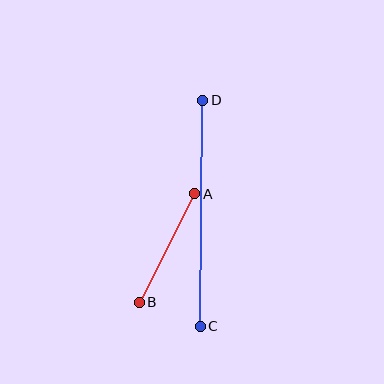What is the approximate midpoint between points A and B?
The midpoint is at approximately (167, 248) pixels.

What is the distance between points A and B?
The distance is approximately 122 pixels.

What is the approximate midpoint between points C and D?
The midpoint is at approximately (202, 213) pixels.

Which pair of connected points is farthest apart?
Points C and D are farthest apart.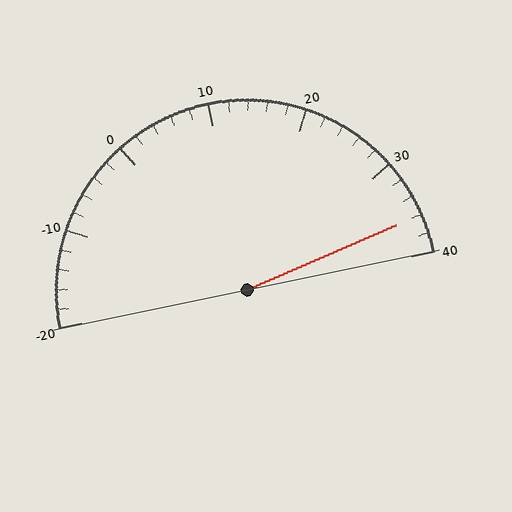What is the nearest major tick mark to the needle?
The nearest major tick mark is 40.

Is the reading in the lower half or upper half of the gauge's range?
The reading is in the upper half of the range (-20 to 40).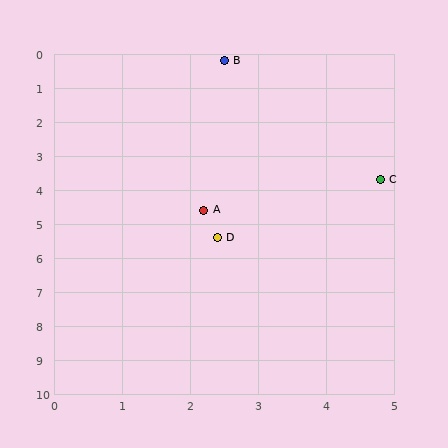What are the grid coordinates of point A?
Point A is at approximately (2.2, 4.6).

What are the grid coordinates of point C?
Point C is at approximately (4.8, 3.7).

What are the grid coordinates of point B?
Point B is at approximately (2.5, 0.2).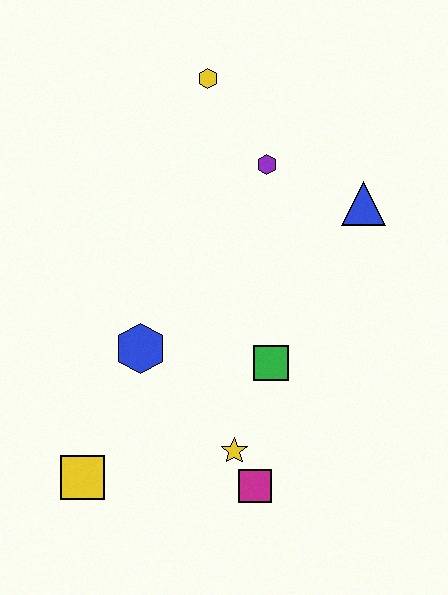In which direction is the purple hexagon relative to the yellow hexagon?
The purple hexagon is below the yellow hexagon.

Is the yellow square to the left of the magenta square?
Yes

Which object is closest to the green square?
The yellow star is closest to the green square.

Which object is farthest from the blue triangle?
The yellow square is farthest from the blue triangle.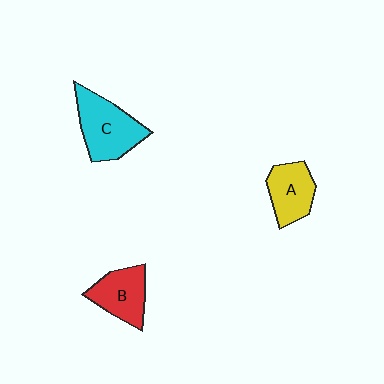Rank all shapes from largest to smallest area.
From largest to smallest: C (cyan), B (red), A (yellow).